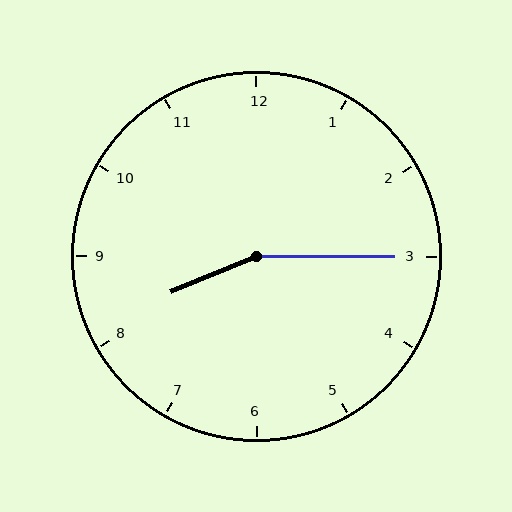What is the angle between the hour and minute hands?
Approximately 158 degrees.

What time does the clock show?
8:15.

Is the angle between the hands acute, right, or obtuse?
It is obtuse.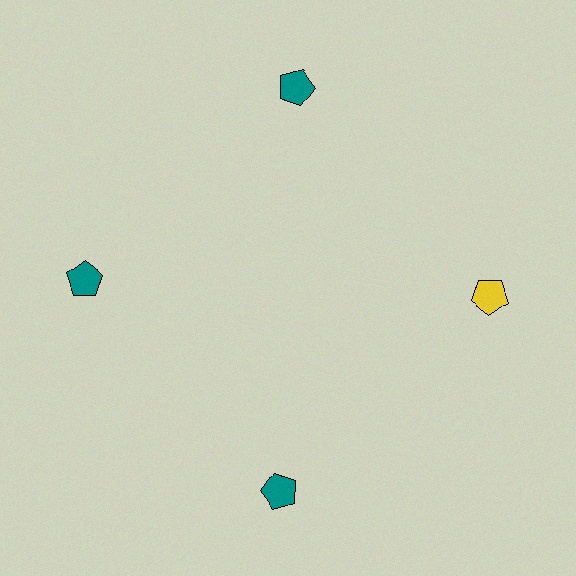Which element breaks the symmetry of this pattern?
The yellow pentagon at roughly the 3 o'clock position breaks the symmetry. All other shapes are teal pentagons.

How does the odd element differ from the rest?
It has a different color: yellow instead of teal.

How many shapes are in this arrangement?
There are 4 shapes arranged in a ring pattern.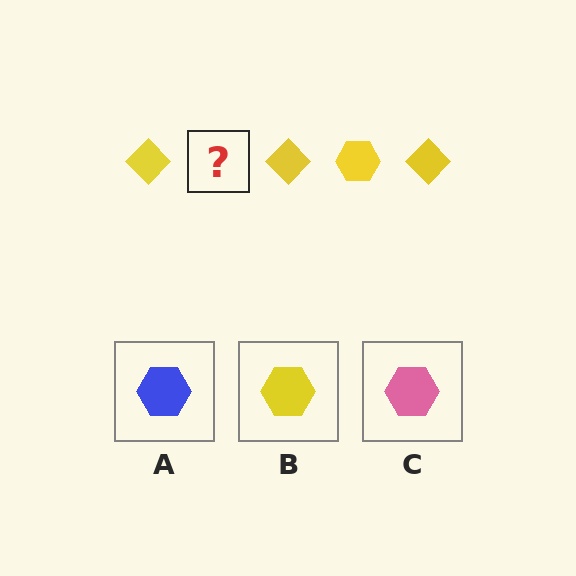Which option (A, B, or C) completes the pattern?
B.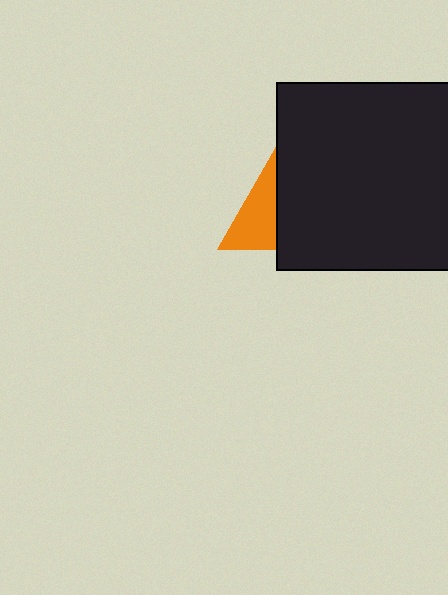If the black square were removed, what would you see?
You would see the complete orange triangle.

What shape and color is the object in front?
The object in front is a black square.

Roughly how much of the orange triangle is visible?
About half of it is visible (roughly 48%).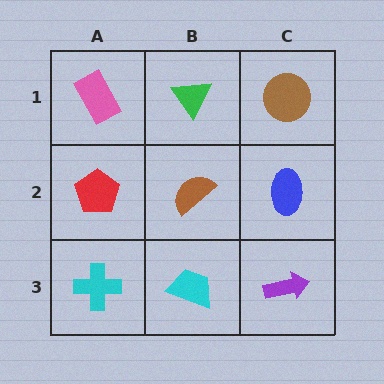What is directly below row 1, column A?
A red pentagon.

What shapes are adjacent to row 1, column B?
A brown semicircle (row 2, column B), a pink rectangle (row 1, column A), a brown circle (row 1, column C).